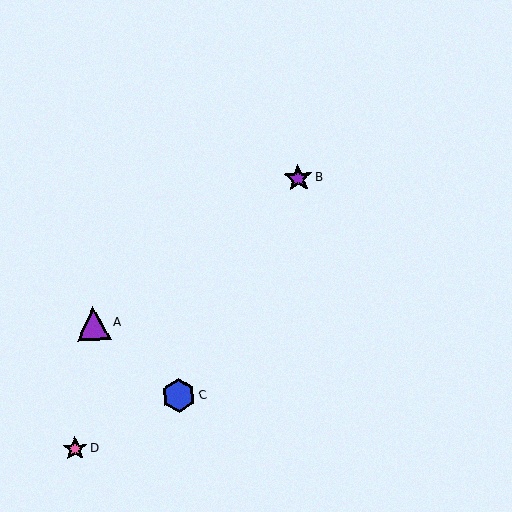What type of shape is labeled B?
Shape B is a purple star.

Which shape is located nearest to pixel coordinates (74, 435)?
The pink star (labeled D) at (75, 449) is nearest to that location.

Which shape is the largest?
The blue hexagon (labeled C) is the largest.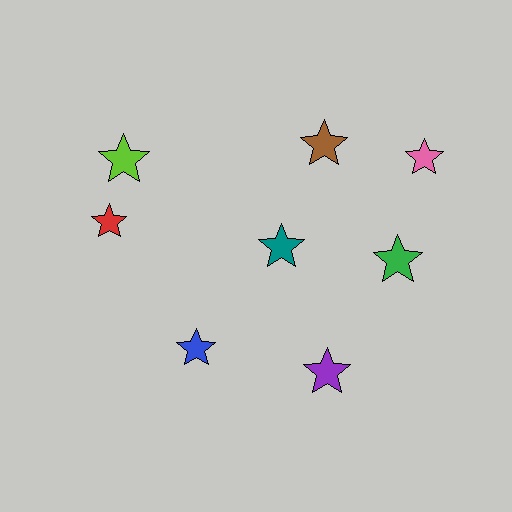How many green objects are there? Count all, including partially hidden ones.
There is 1 green object.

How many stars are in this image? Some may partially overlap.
There are 8 stars.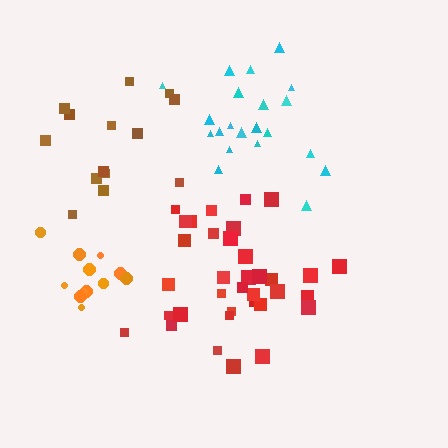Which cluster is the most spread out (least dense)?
Brown.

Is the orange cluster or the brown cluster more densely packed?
Orange.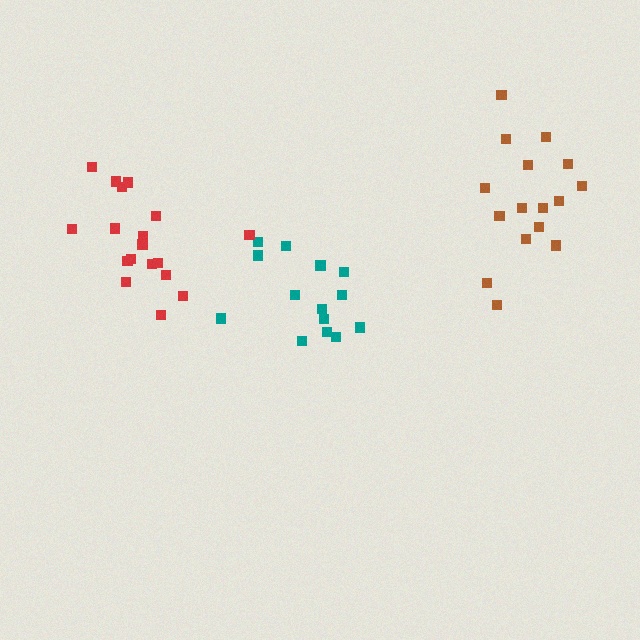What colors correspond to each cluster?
The clusters are colored: teal, red, brown.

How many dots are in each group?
Group 1: 14 dots, Group 2: 18 dots, Group 3: 16 dots (48 total).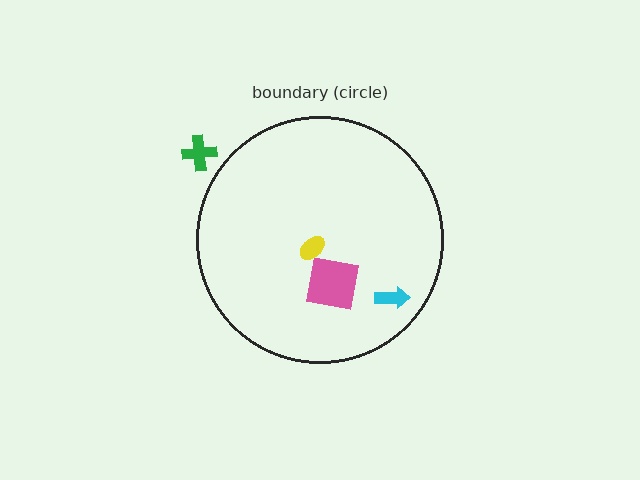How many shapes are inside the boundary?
3 inside, 1 outside.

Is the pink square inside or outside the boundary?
Inside.